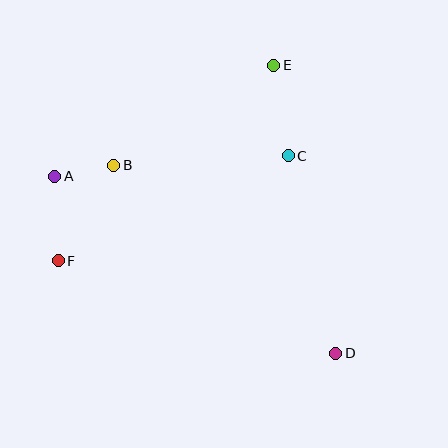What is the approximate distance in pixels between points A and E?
The distance between A and E is approximately 246 pixels.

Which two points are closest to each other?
Points A and B are closest to each other.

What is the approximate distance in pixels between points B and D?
The distance between B and D is approximately 291 pixels.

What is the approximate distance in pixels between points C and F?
The distance between C and F is approximately 253 pixels.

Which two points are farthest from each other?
Points A and D are farthest from each other.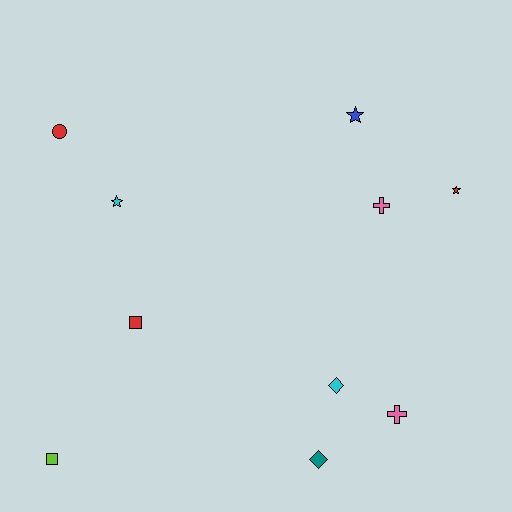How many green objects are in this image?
There are no green objects.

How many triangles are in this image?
There are no triangles.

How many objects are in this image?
There are 10 objects.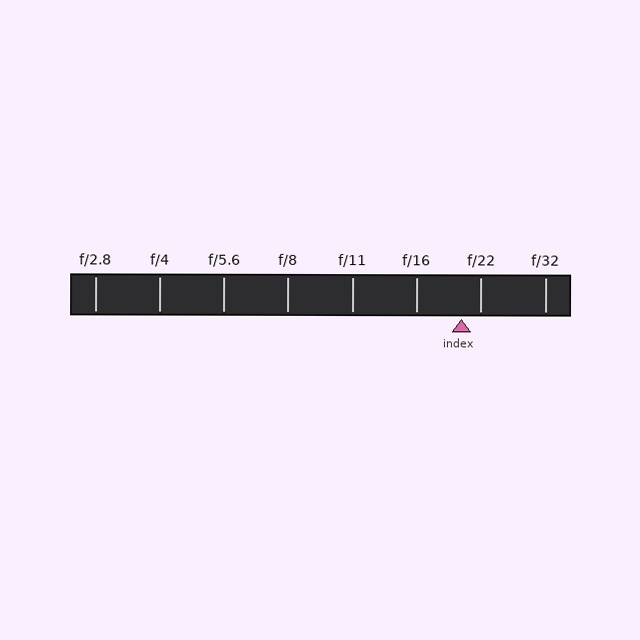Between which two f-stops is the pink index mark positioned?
The index mark is between f/16 and f/22.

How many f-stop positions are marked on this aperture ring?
There are 8 f-stop positions marked.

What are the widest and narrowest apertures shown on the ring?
The widest aperture shown is f/2.8 and the narrowest is f/32.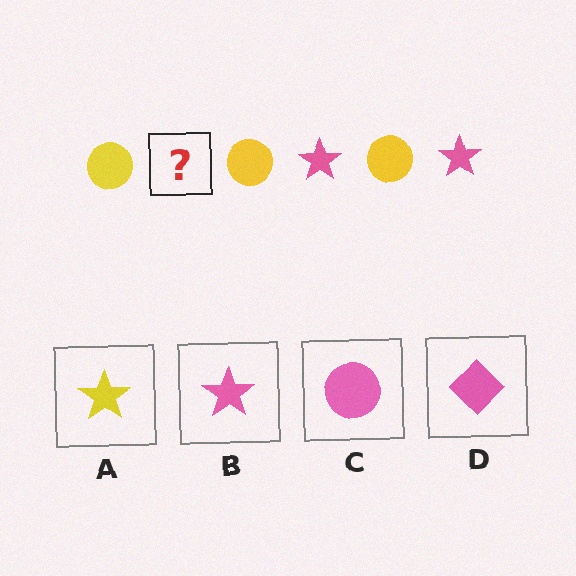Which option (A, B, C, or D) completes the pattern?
B.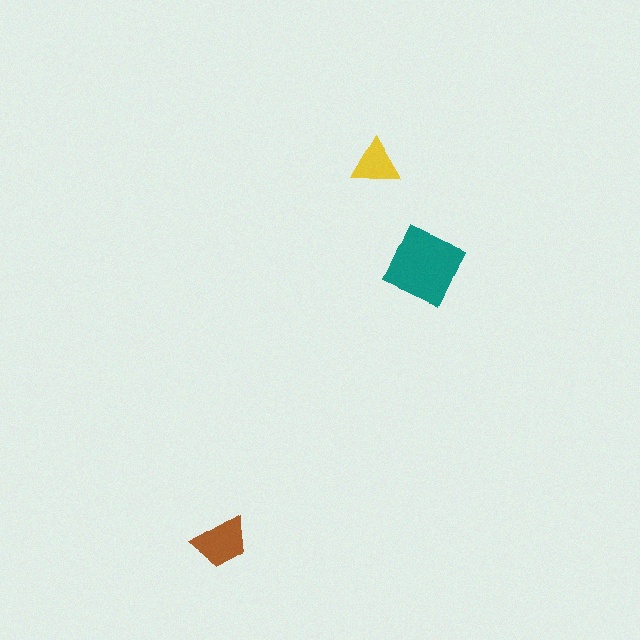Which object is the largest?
The teal square.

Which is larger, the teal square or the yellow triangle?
The teal square.